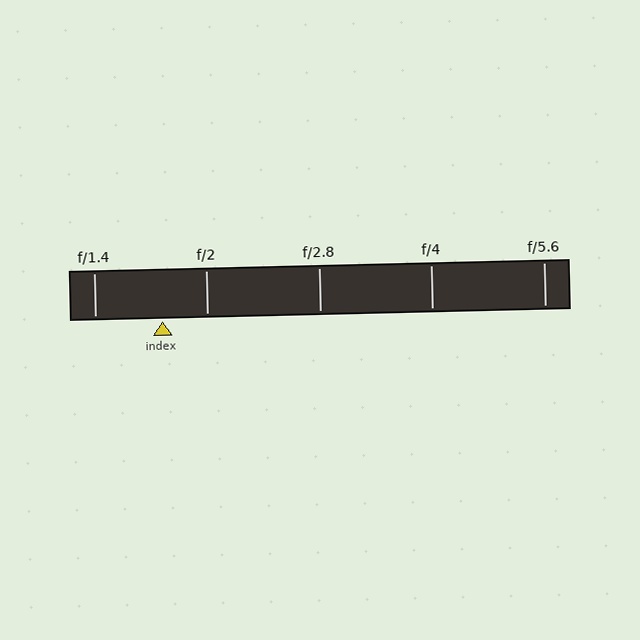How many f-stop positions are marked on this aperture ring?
There are 5 f-stop positions marked.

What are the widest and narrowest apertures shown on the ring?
The widest aperture shown is f/1.4 and the narrowest is f/5.6.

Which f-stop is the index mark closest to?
The index mark is closest to f/2.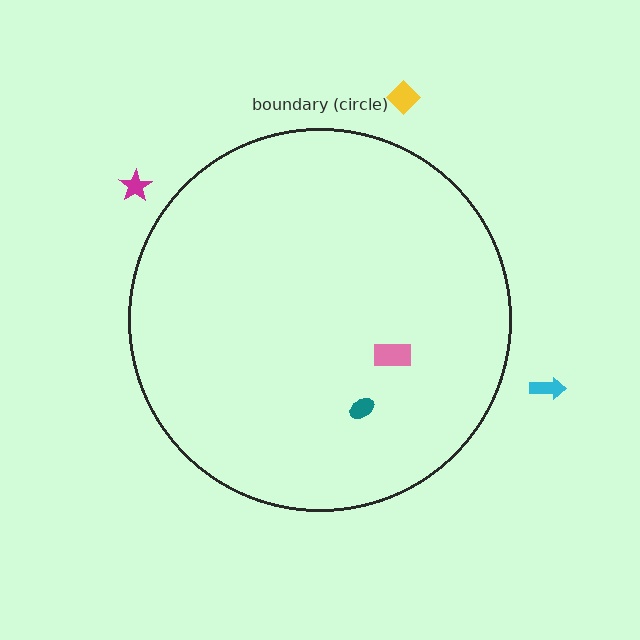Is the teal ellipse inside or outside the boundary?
Inside.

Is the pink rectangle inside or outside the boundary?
Inside.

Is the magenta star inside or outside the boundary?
Outside.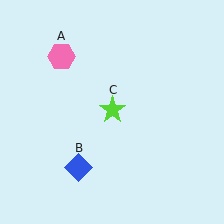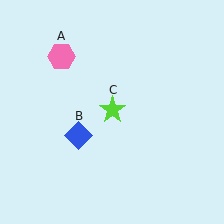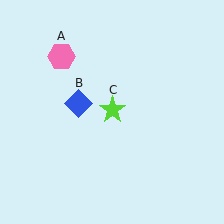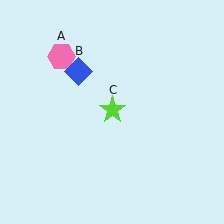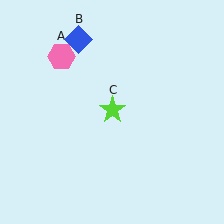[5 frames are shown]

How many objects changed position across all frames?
1 object changed position: blue diamond (object B).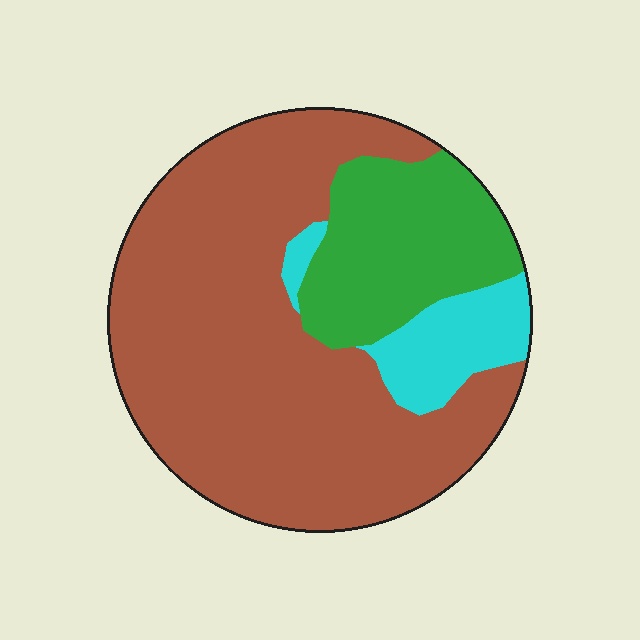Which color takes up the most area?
Brown, at roughly 70%.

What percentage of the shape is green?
Green takes up about one fifth (1/5) of the shape.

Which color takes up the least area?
Cyan, at roughly 10%.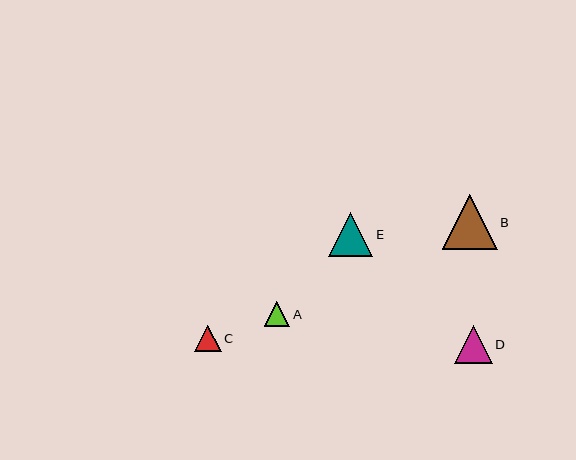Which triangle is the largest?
Triangle B is the largest with a size of approximately 55 pixels.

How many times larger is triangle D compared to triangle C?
Triangle D is approximately 1.4 times the size of triangle C.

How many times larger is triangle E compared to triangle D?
Triangle E is approximately 1.2 times the size of triangle D.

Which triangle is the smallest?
Triangle A is the smallest with a size of approximately 26 pixels.